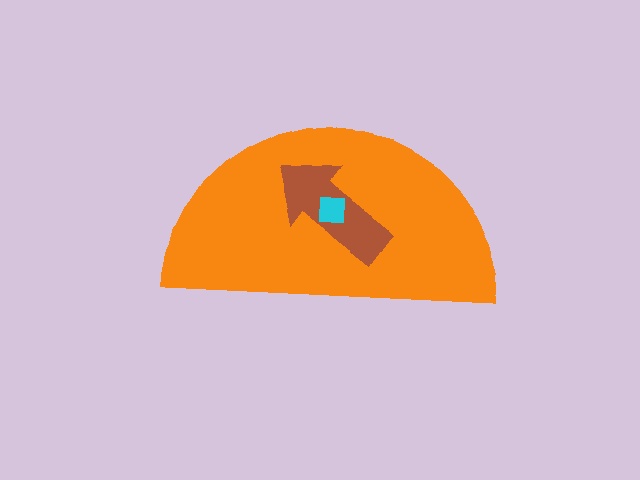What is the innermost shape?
The cyan square.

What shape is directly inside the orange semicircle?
The brown arrow.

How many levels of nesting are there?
3.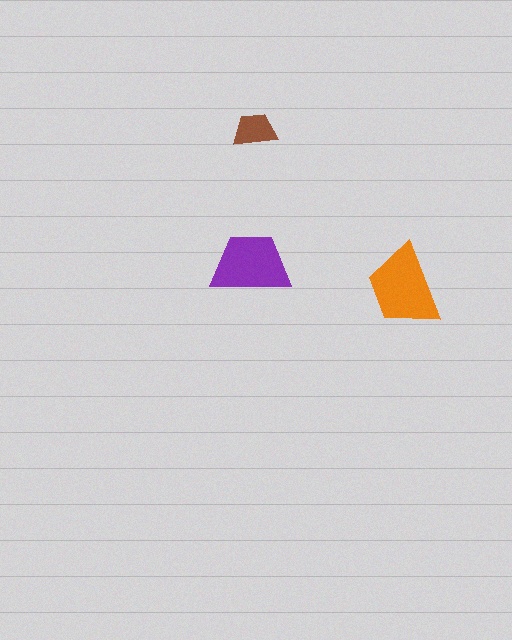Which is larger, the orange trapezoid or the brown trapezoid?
The orange one.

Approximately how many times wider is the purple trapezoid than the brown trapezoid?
About 2 times wider.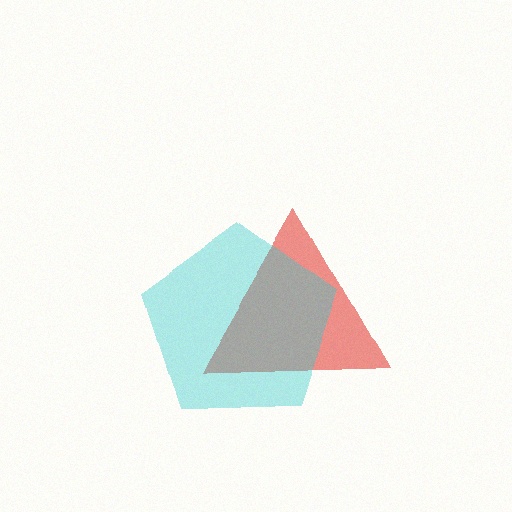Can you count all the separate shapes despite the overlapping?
Yes, there are 2 separate shapes.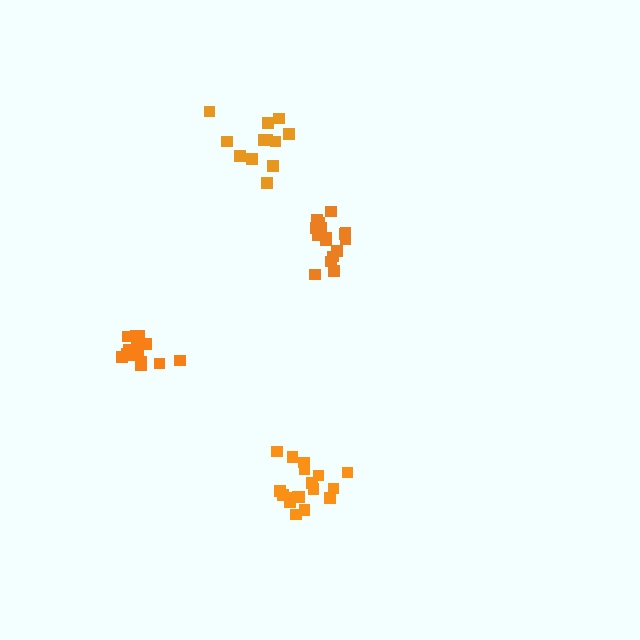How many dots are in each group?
Group 1: 15 dots, Group 2: 18 dots, Group 3: 12 dots, Group 4: 16 dots (61 total).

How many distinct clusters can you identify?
There are 4 distinct clusters.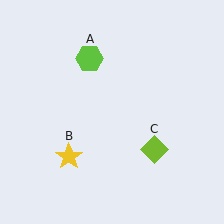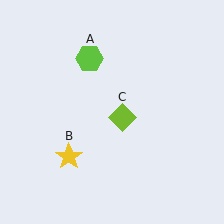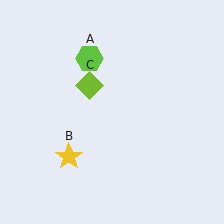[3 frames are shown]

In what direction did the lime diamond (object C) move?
The lime diamond (object C) moved up and to the left.